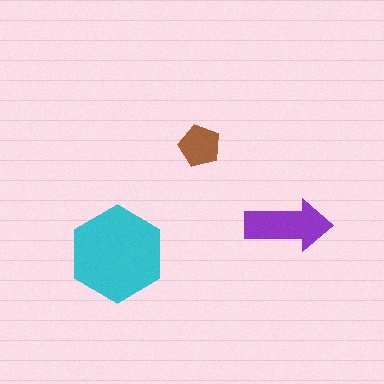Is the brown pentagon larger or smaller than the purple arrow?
Smaller.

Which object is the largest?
The cyan hexagon.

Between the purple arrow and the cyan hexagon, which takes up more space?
The cyan hexagon.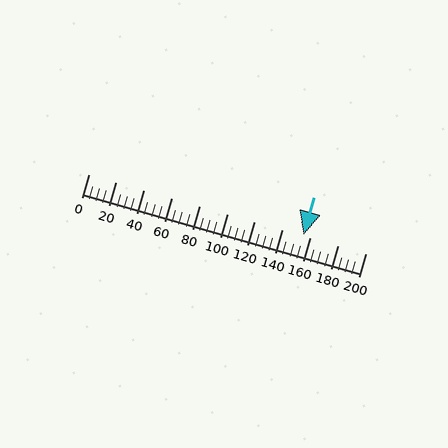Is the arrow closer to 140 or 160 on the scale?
The arrow is closer to 160.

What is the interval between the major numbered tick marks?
The major tick marks are spaced 20 units apart.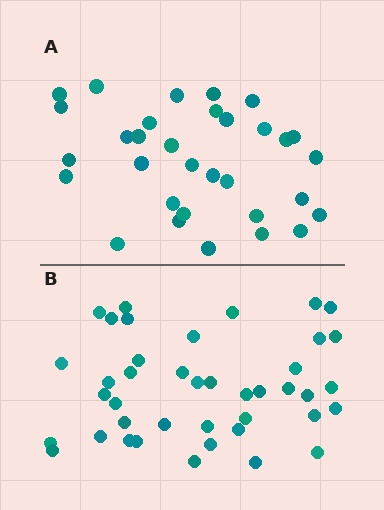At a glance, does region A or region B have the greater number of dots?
Region B (the bottom region) has more dots.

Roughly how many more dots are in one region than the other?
Region B has roughly 8 or so more dots than region A.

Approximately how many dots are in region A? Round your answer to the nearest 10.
About 30 dots. (The exact count is 32, which rounds to 30.)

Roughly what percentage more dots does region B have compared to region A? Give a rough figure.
About 30% more.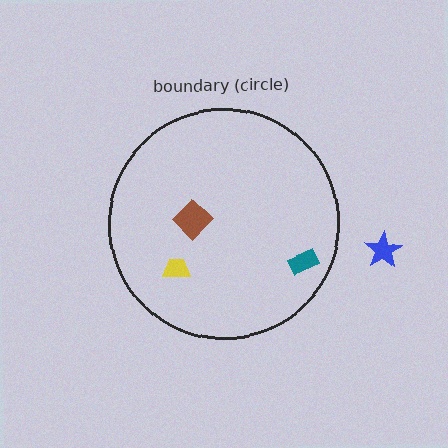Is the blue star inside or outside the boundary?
Outside.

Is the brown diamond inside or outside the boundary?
Inside.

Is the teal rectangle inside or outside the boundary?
Inside.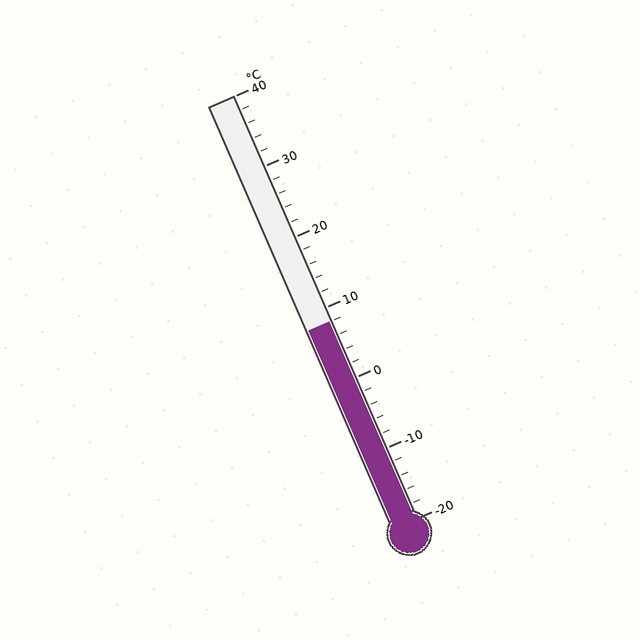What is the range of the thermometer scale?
The thermometer scale ranges from -20°C to 40°C.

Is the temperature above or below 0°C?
The temperature is above 0°C.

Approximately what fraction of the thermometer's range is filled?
The thermometer is filled to approximately 45% of its range.